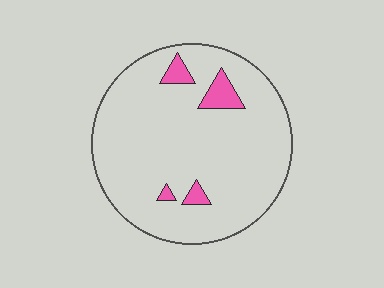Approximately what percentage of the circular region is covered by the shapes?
Approximately 5%.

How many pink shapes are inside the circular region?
4.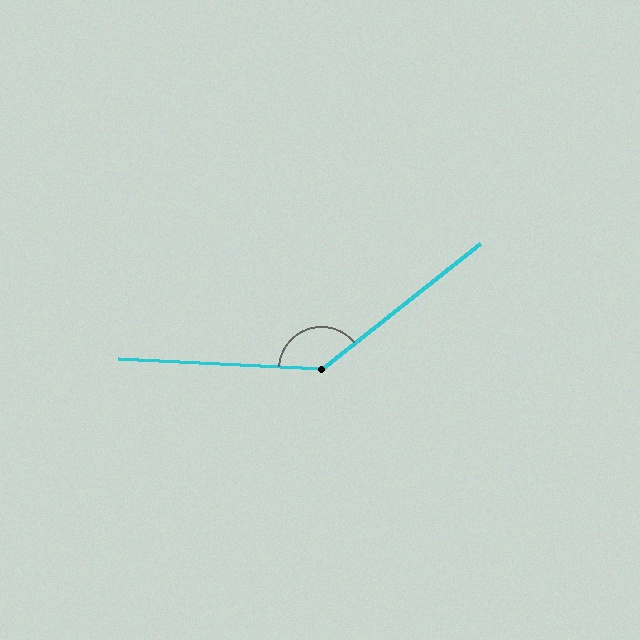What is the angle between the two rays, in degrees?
Approximately 139 degrees.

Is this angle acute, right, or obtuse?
It is obtuse.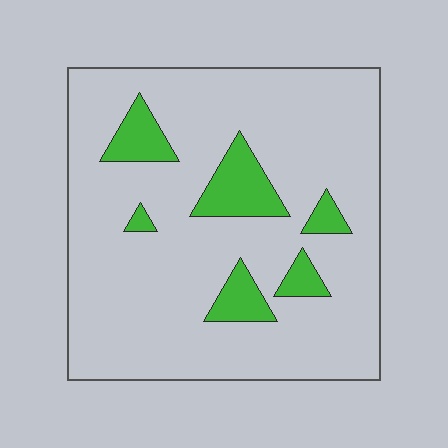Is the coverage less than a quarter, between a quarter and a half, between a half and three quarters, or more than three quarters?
Less than a quarter.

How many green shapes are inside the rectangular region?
6.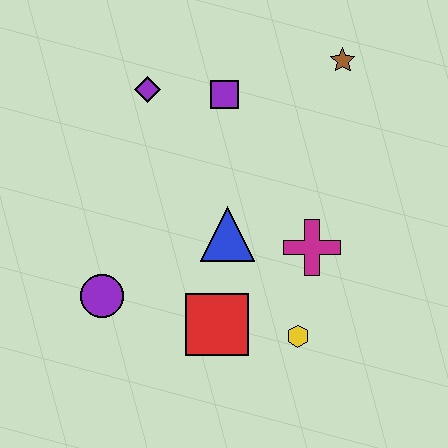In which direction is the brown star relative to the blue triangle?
The brown star is above the blue triangle.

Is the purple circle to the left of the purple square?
Yes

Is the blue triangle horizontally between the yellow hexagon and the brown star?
No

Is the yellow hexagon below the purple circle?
Yes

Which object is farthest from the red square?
The brown star is farthest from the red square.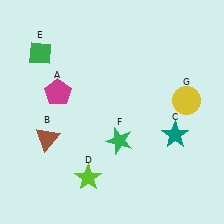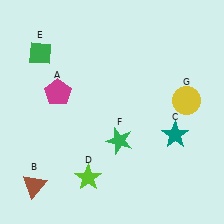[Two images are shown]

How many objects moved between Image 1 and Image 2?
1 object moved between the two images.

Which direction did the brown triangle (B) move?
The brown triangle (B) moved down.